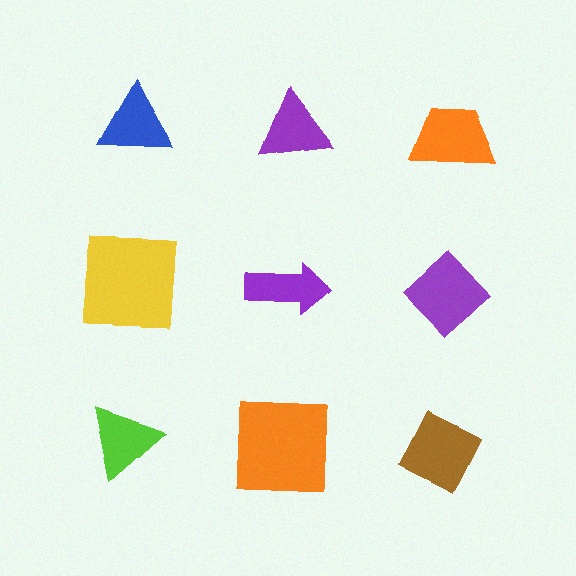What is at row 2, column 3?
A purple diamond.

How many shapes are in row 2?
3 shapes.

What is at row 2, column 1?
A yellow square.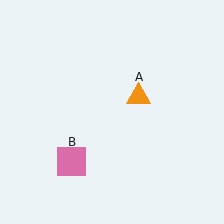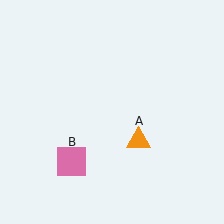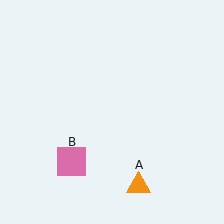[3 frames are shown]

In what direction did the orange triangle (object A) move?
The orange triangle (object A) moved down.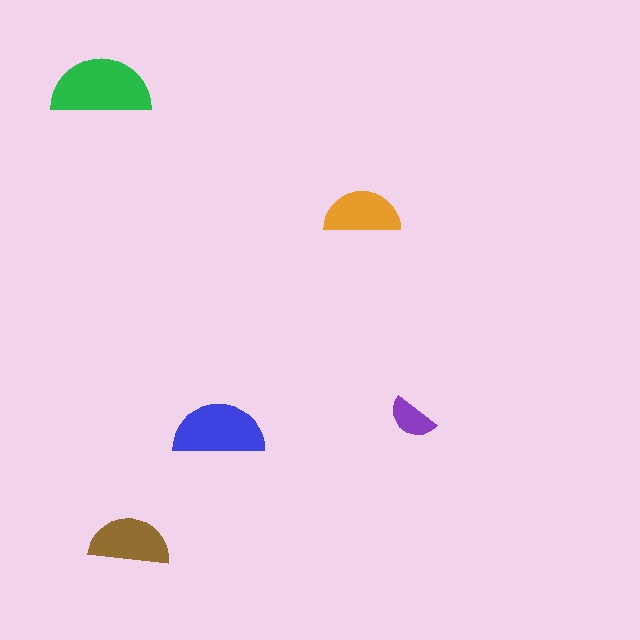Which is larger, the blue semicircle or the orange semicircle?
The blue one.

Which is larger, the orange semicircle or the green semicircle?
The green one.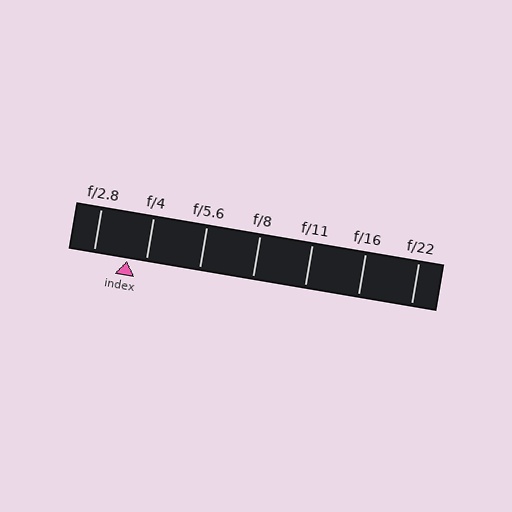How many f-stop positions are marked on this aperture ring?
There are 7 f-stop positions marked.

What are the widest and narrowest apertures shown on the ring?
The widest aperture shown is f/2.8 and the narrowest is f/22.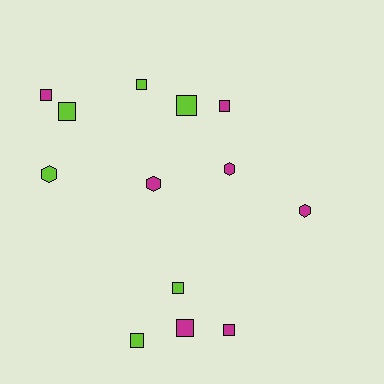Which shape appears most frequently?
Square, with 9 objects.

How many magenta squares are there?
There are 4 magenta squares.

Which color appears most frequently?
Magenta, with 7 objects.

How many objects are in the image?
There are 13 objects.